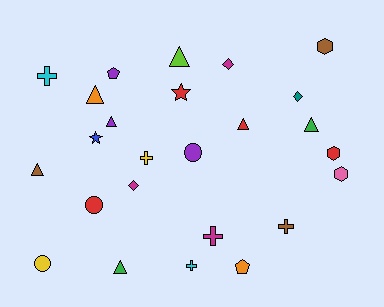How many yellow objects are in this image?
There are 2 yellow objects.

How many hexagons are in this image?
There are 3 hexagons.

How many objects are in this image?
There are 25 objects.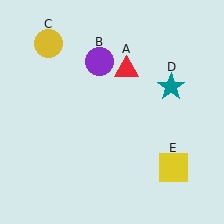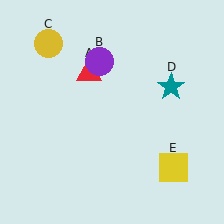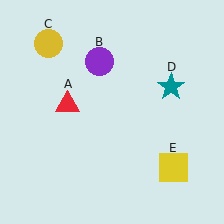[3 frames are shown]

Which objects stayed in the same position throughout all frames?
Purple circle (object B) and yellow circle (object C) and teal star (object D) and yellow square (object E) remained stationary.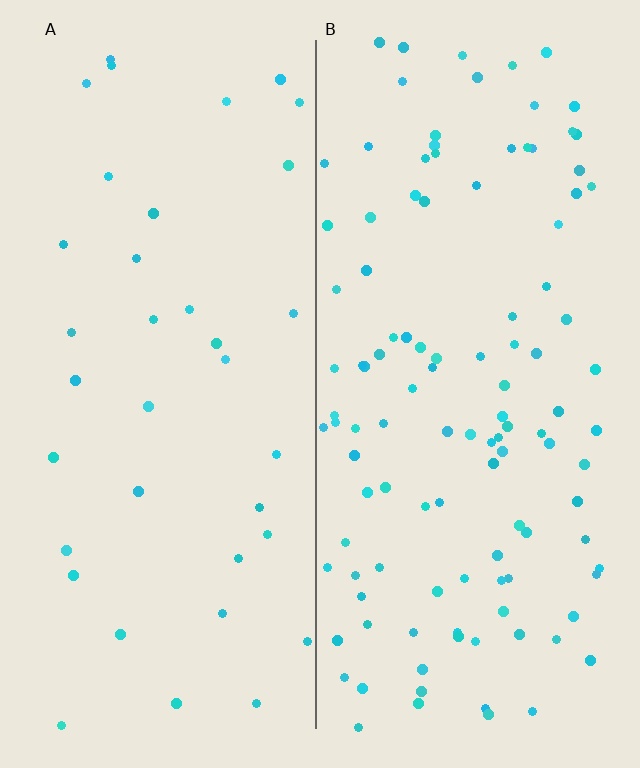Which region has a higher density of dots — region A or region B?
B (the right).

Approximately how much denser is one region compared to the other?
Approximately 3.2× — region B over region A.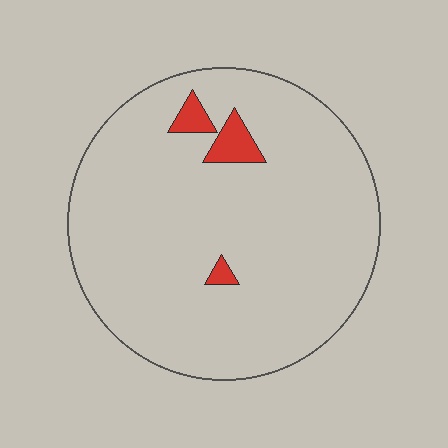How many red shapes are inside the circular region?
3.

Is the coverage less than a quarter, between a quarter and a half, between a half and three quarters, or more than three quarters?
Less than a quarter.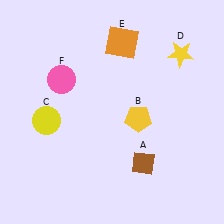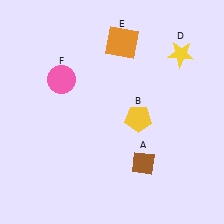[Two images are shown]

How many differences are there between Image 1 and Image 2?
There is 1 difference between the two images.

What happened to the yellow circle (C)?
The yellow circle (C) was removed in Image 2. It was in the bottom-left area of Image 1.